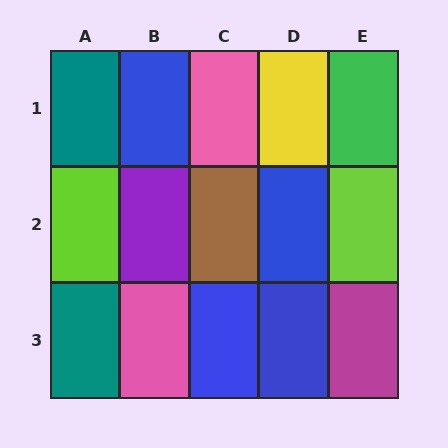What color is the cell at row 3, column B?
Pink.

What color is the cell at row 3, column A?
Teal.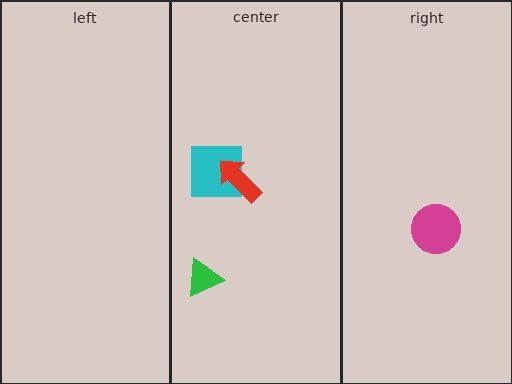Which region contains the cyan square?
The center region.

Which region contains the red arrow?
The center region.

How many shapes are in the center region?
3.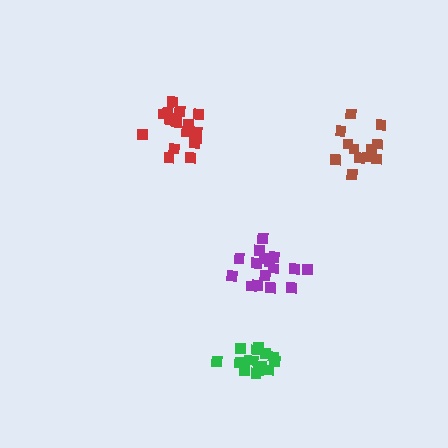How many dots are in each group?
Group 1: 12 dots, Group 2: 16 dots, Group 3: 18 dots, Group 4: 17 dots (63 total).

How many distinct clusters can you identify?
There are 4 distinct clusters.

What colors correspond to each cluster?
The clusters are colored: brown, purple, red, green.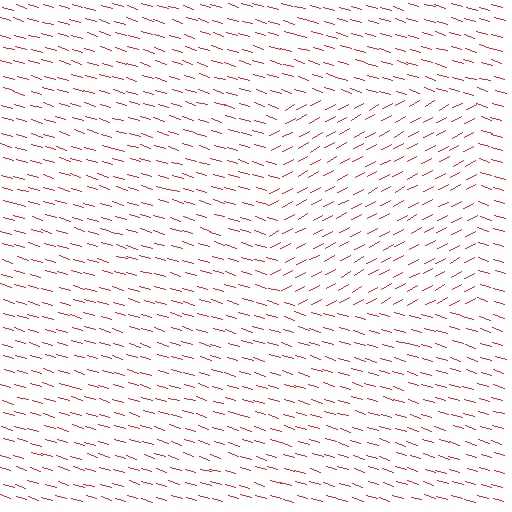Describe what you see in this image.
The image is filled with small red line segments. A rectangle region in the image has lines oriented differently from the surrounding lines, creating a visible texture boundary.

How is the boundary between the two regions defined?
The boundary is defined purely by a change in line orientation (approximately 45 degrees difference). All lines are the same color and thickness.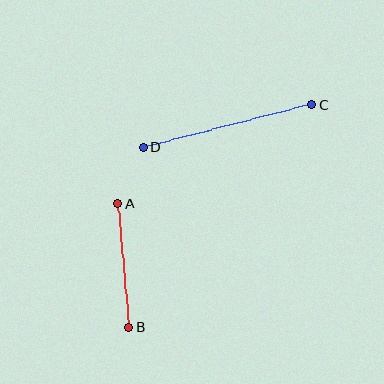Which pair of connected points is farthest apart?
Points C and D are farthest apart.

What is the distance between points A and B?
The distance is approximately 124 pixels.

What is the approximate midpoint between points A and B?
The midpoint is at approximately (124, 266) pixels.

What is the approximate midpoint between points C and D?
The midpoint is at approximately (227, 126) pixels.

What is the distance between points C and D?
The distance is approximately 174 pixels.